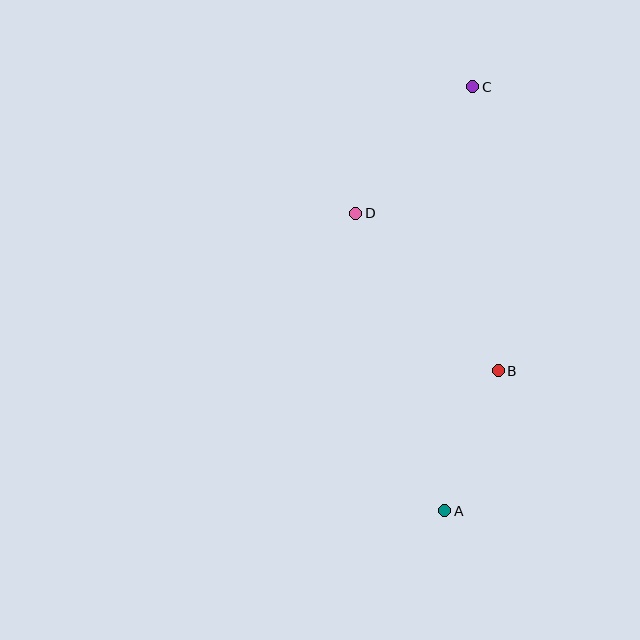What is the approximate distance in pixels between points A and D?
The distance between A and D is approximately 311 pixels.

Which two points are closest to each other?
Points A and B are closest to each other.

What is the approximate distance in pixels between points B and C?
The distance between B and C is approximately 285 pixels.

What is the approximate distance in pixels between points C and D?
The distance between C and D is approximately 173 pixels.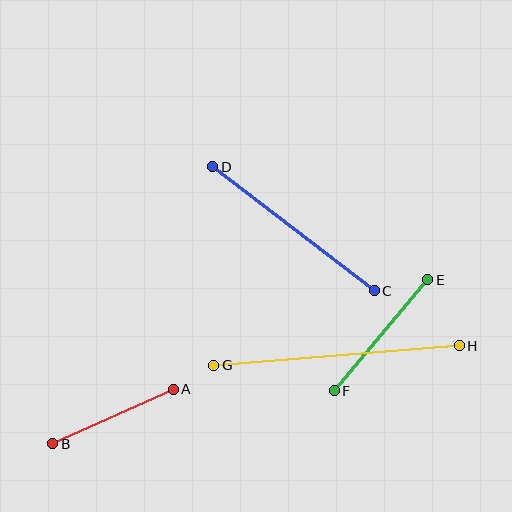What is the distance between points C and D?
The distance is approximately 204 pixels.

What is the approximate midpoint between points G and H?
The midpoint is at approximately (337, 355) pixels.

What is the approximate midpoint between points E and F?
The midpoint is at approximately (381, 335) pixels.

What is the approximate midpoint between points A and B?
The midpoint is at approximately (113, 416) pixels.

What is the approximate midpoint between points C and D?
The midpoint is at approximately (293, 229) pixels.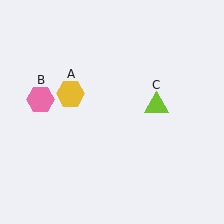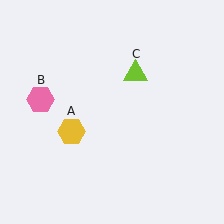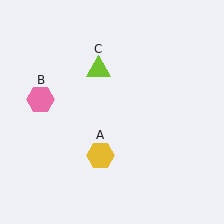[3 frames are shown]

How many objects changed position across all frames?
2 objects changed position: yellow hexagon (object A), lime triangle (object C).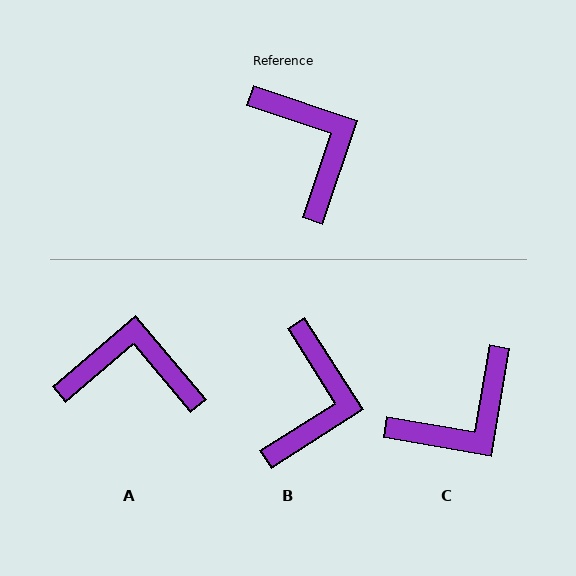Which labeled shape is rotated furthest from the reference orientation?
C, about 81 degrees away.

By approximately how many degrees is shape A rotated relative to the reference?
Approximately 59 degrees counter-clockwise.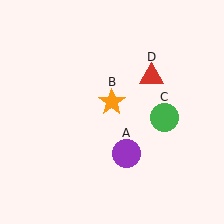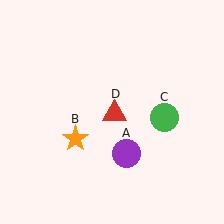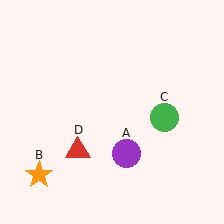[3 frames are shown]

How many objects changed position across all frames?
2 objects changed position: orange star (object B), red triangle (object D).